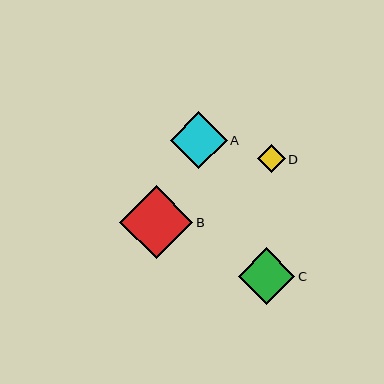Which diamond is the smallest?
Diamond D is the smallest with a size of approximately 28 pixels.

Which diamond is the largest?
Diamond B is the largest with a size of approximately 73 pixels.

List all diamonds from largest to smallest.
From largest to smallest: B, A, C, D.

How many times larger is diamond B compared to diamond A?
Diamond B is approximately 1.3 times the size of diamond A.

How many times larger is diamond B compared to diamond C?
Diamond B is approximately 1.3 times the size of diamond C.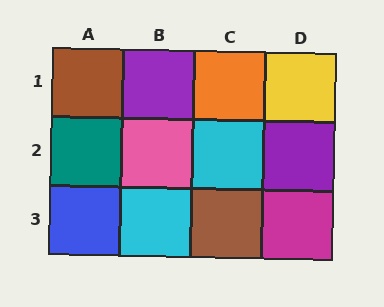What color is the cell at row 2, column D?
Purple.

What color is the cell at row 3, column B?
Cyan.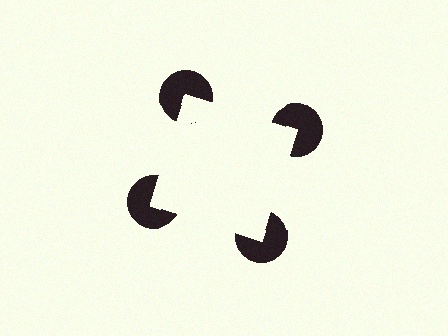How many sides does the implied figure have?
4 sides.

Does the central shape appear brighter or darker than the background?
It typically appears slightly brighter than the background, even though no actual brightness change is drawn.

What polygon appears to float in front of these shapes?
An illusory square — its edges are inferred from the aligned wedge cuts in the pac-man discs, not physically drawn.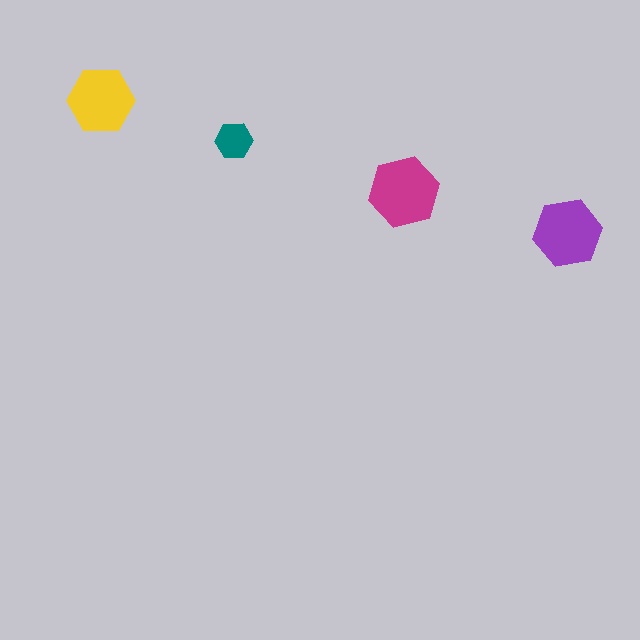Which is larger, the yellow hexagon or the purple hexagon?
The purple one.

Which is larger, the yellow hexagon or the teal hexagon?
The yellow one.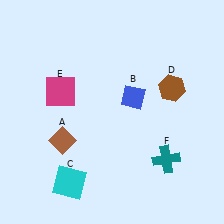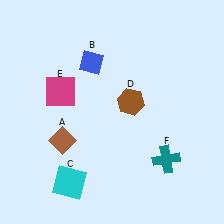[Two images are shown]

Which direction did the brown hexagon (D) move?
The brown hexagon (D) moved left.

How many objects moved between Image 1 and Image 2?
2 objects moved between the two images.